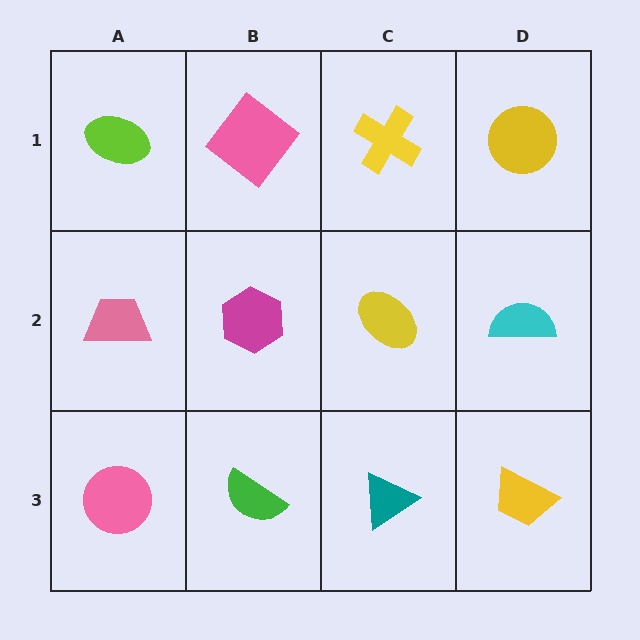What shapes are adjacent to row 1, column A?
A pink trapezoid (row 2, column A), a pink diamond (row 1, column B).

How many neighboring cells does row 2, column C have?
4.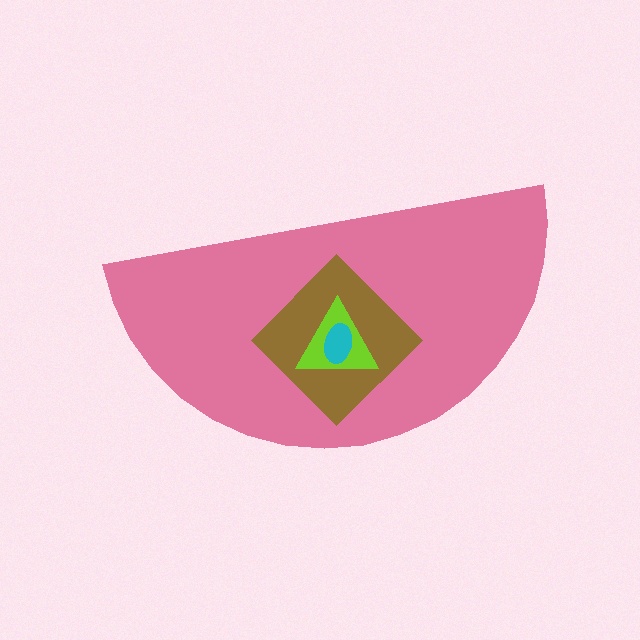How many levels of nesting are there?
4.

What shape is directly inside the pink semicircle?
The brown diamond.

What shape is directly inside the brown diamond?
The lime triangle.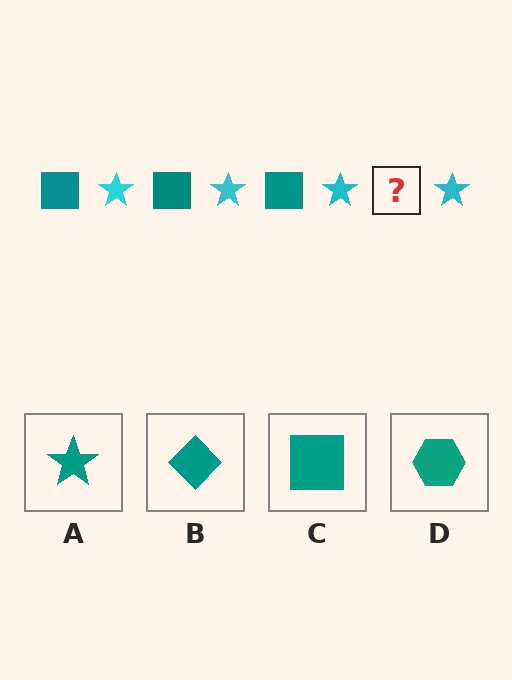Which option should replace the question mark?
Option C.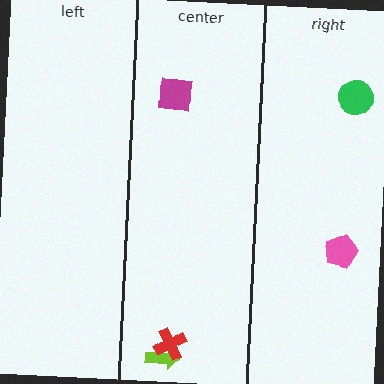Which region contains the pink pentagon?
The right region.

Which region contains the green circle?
The right region.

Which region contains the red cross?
The center region.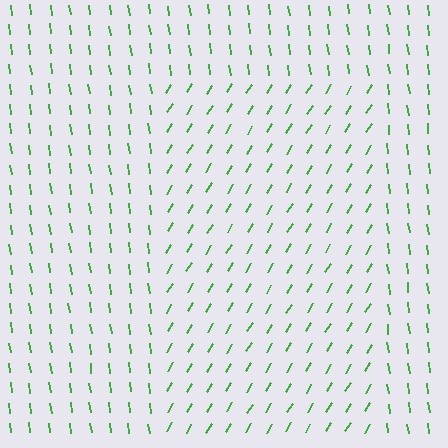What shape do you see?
I see a rectangle.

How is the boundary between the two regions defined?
The boundary is defined purely by a change in line orientation (approximately 39 degrees difference). All lines are the same color and thickness.